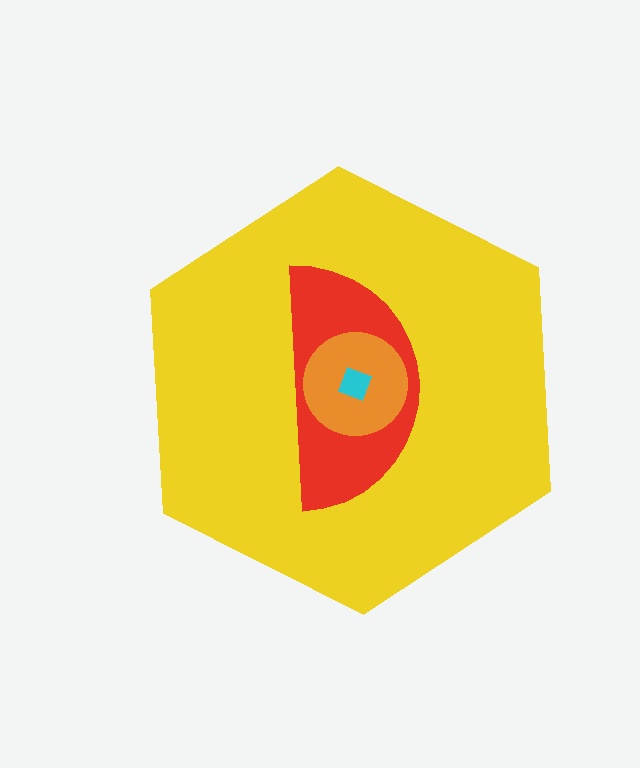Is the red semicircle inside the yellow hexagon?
Yes.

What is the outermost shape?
The yellow hexagon.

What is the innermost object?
The cyan square.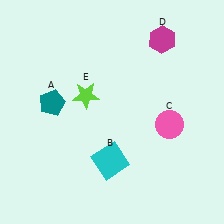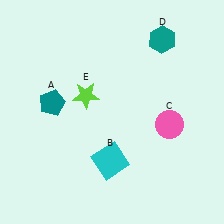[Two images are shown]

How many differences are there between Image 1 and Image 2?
There is 1 difference between the two images.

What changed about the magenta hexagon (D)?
In Image 1, D is magenta. In Image 2, it changed to teal.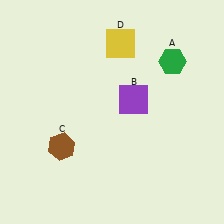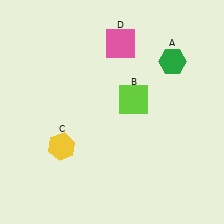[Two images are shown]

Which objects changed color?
B changed from purple to lime. C changed from brown to yellow. D changed from yellow to pink.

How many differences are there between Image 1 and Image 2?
There are 3 differences between the two images.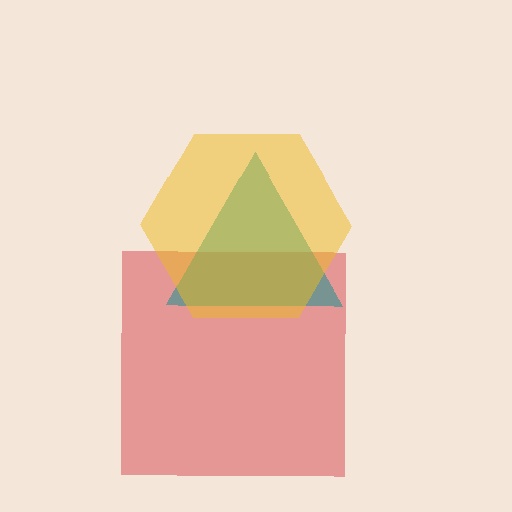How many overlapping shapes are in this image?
There are 3 overlapping shapes in the image.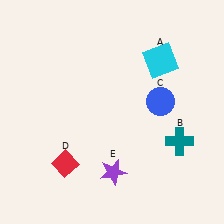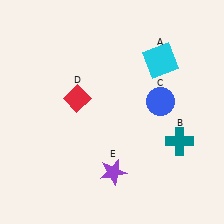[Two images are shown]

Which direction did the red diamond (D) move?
The red diamond (D) moved up.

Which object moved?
The red diamond (D) moved up.